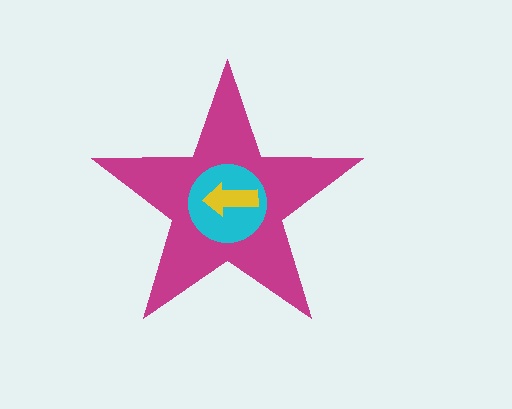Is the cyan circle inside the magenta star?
Yes.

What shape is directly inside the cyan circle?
The yellow arrow.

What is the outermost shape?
The magenta star.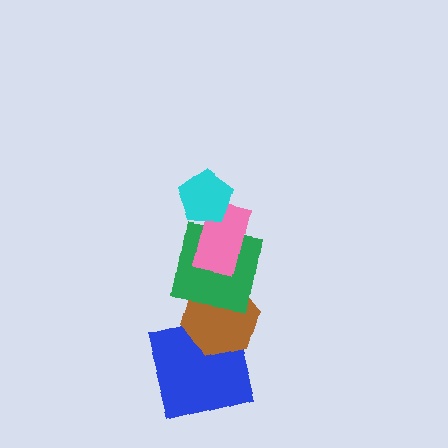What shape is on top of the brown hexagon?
The green square is on top of the brown hexagon.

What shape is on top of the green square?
The pink rectangle is on top of the green square.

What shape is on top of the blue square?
The brown hexagon is on top of the blue square.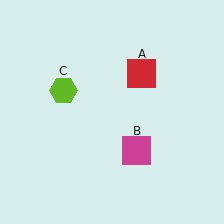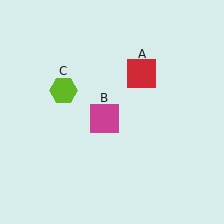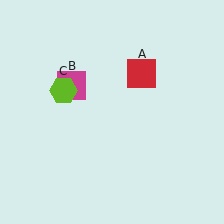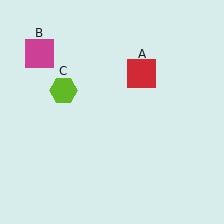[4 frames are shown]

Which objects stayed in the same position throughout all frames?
Red square (object A) and lime hexagon (object C) remained stationary.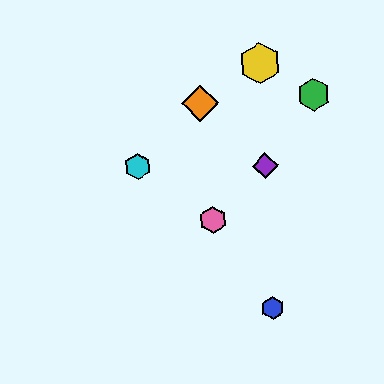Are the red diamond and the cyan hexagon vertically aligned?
No, the red diamond is at x≈260 and the cyan hexagon is at x≈138.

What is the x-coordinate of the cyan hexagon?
The cyan hexagon is at x≈138.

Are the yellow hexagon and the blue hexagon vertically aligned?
Yes, both are at x≈260.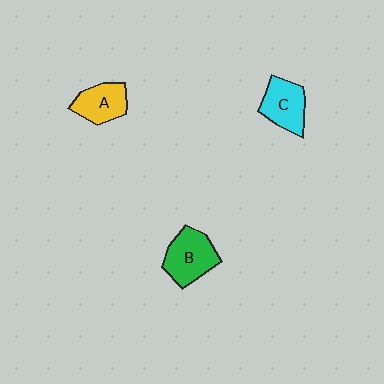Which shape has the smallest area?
Shape A (yellow).